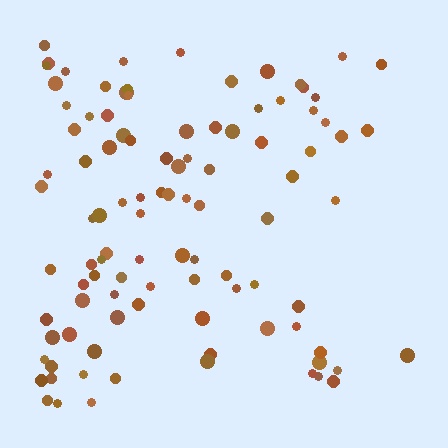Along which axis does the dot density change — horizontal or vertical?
Horizontal.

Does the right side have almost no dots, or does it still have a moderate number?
Still a moderate number, just noticeably fewer than the left.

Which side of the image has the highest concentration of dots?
The left.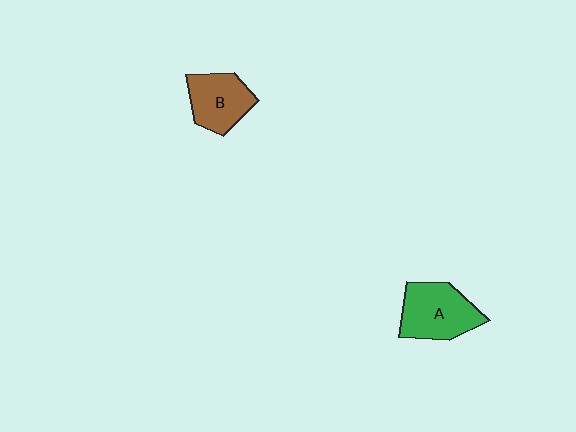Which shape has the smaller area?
Shape B (brown).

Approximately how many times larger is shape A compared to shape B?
Approximately 1.2 times.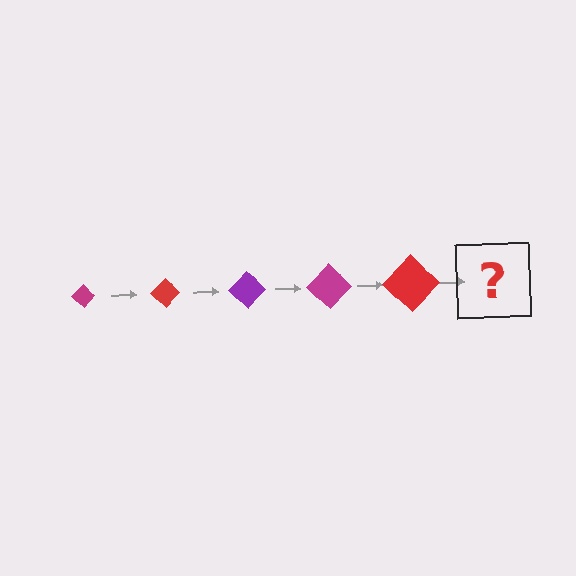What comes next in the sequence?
The next element should be a purple diamond, larger than the previous one.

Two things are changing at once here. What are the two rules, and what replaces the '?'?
The two rules are that the diamond grows larger each step and the color cycles through magenta, red, and purple. The '?' should be a purple diamond, larger than the previous one.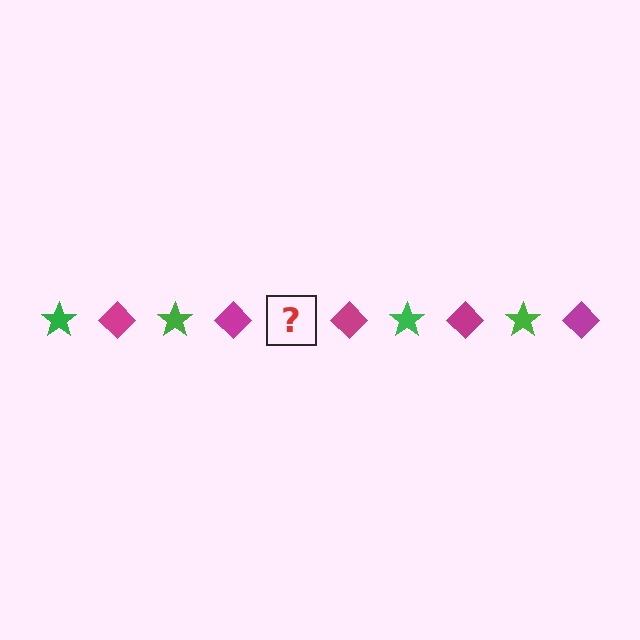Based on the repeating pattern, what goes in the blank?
The blank should be a green star.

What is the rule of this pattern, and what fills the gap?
The rule is that the pattern alternates between green star and magenta diamond. The gap should be filled with a green star.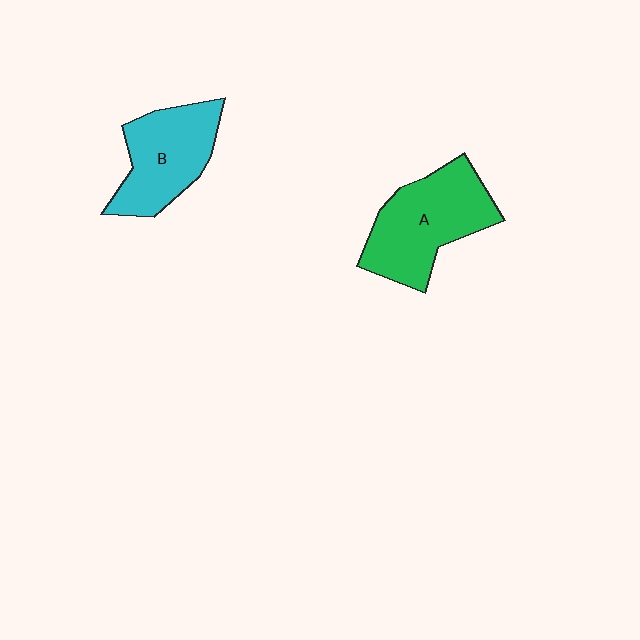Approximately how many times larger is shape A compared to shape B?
Approximately 1.2 times.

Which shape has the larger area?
Shape A (green).